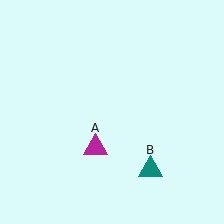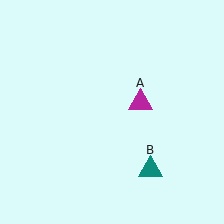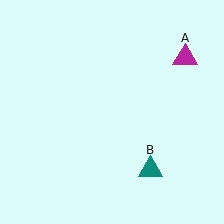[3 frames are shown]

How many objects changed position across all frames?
1 object changed position: magenta triangle (object A).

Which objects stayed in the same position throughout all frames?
Teal triangle (object B) remained stationary.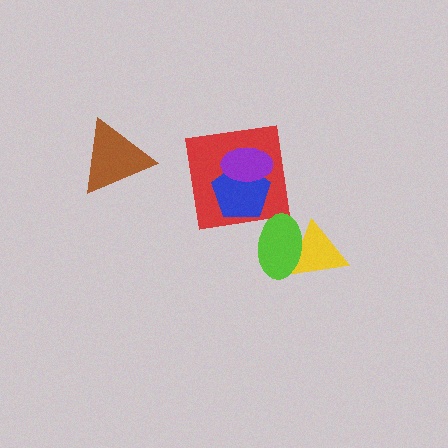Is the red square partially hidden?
Yes, it is partially covered by another shape.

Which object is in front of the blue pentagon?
The purple ellipse is in front of the blue pentagon.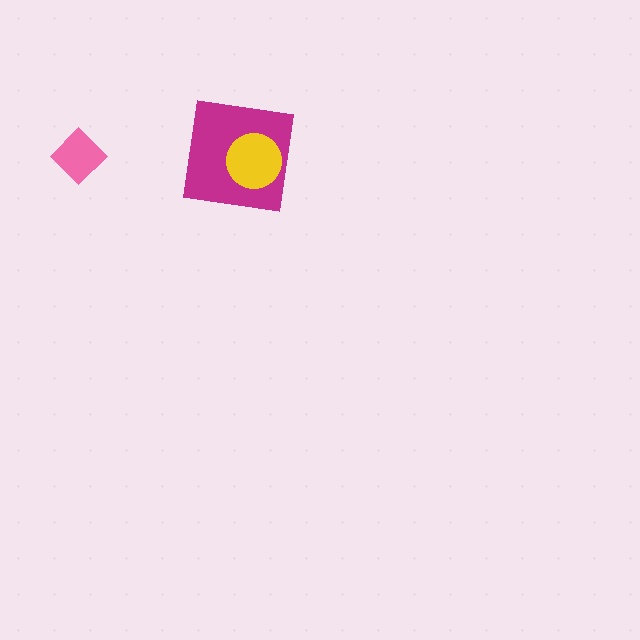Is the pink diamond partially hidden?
No, no other shape covers it.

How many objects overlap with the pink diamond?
0 objects overlap with the pink diamond.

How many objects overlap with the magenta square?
1 object overlaps with the magenta square.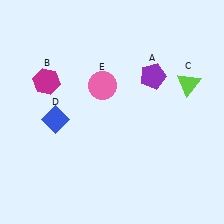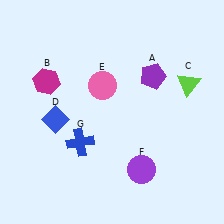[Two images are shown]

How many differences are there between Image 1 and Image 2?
There are 2 differences between the two images.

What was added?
A purple circle (F), a blue cross (G) were added in Image 2.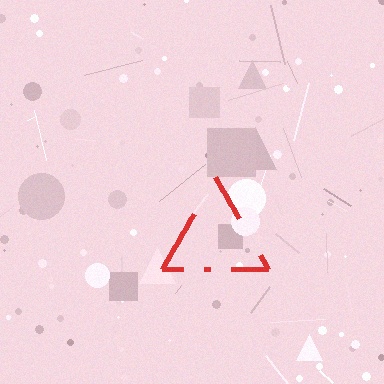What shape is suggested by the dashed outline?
The dashed outline suggests a triangle.